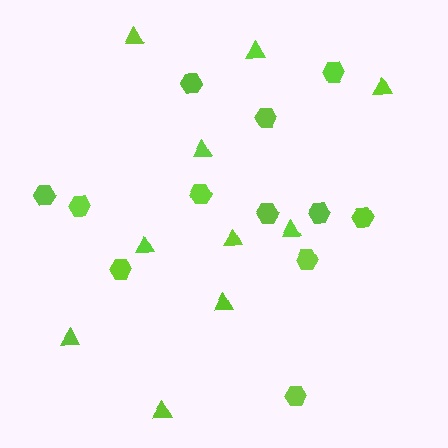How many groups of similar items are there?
There are 2 groups: one group of hexagons (12) and one group of triangles (10).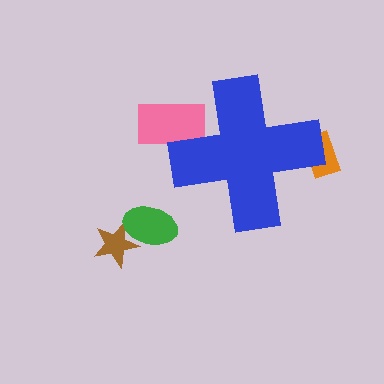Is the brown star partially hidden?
No, the brown star is fully visible.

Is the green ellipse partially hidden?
No, the green ellipse is fully visible.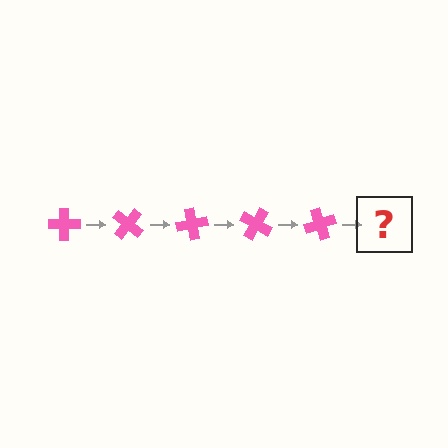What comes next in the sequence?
The next element should be a pink cross rotated 200 degrees.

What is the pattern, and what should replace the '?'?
The pattern is that the cross rotates 40 degrees each step. The '?' should be a pink cross rotated 200 degrees.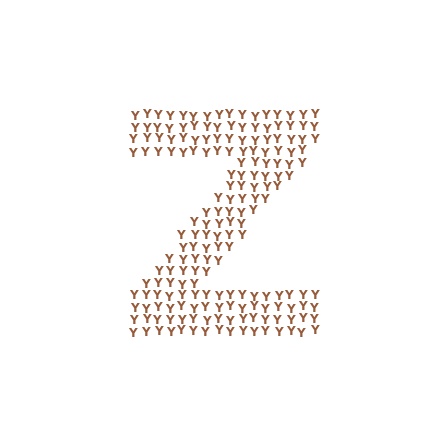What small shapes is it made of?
It is made of small letter Y's.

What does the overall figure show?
The overall figure shows the letter Z.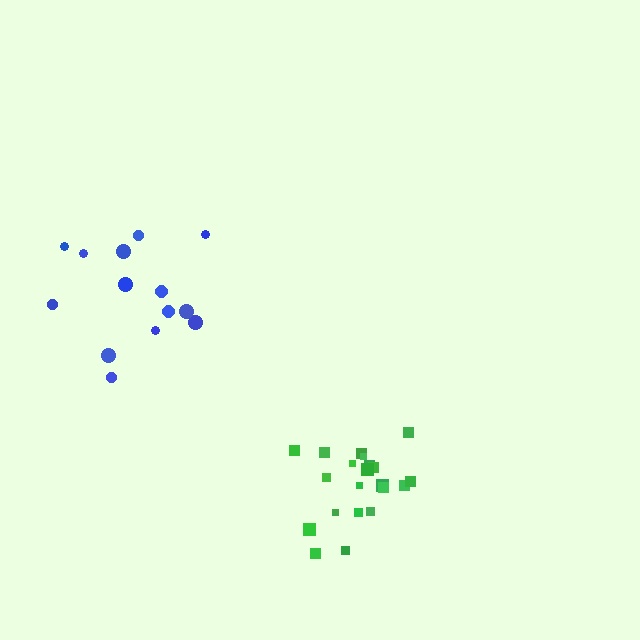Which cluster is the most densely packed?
Green.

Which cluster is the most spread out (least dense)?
Blue.